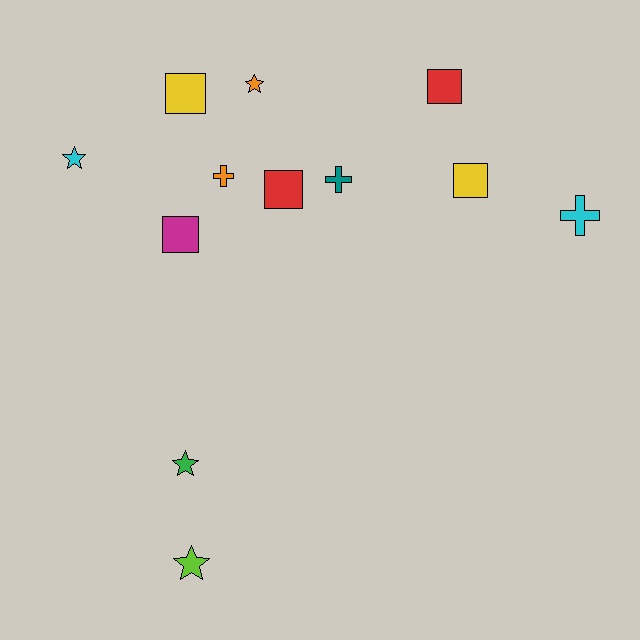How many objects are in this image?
There are 12 objects.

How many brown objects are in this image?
There are no brown objects.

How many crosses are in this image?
There are 3 crosses.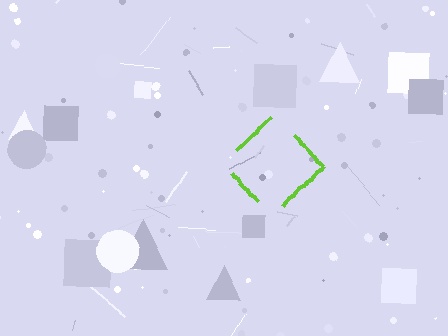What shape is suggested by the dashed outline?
The dashed outline suggests a diamond.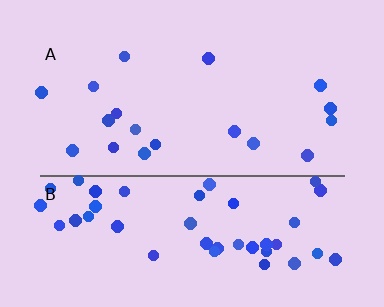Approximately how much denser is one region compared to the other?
Approximately 2.6× — region B over region A.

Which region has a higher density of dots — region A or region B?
B (the bottom).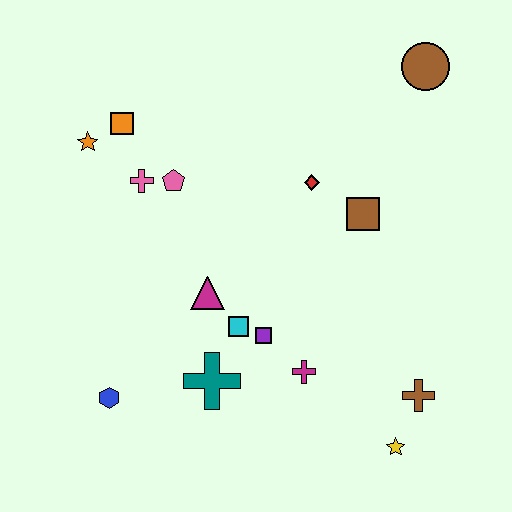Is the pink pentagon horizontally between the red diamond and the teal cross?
No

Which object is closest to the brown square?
The red diamond is closest to the brown square.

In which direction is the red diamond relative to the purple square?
The red diamond is above the purple square.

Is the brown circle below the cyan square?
No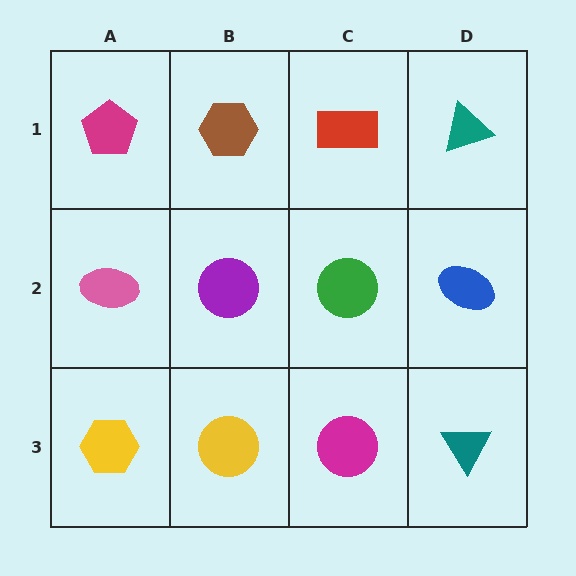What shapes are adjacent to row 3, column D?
A blue ellipse (row 2, column D), a magenta circle (row 3, column C).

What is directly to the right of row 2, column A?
A purple circle.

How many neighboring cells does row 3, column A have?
2.